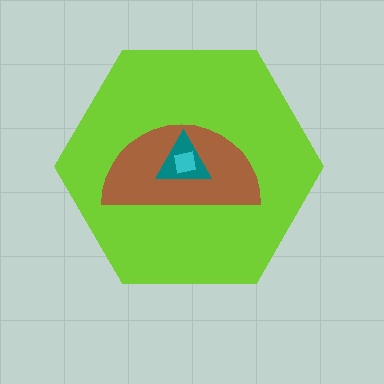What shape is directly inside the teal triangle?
The cyan square.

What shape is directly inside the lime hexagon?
The brown semicircle.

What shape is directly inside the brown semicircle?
The teal triangle.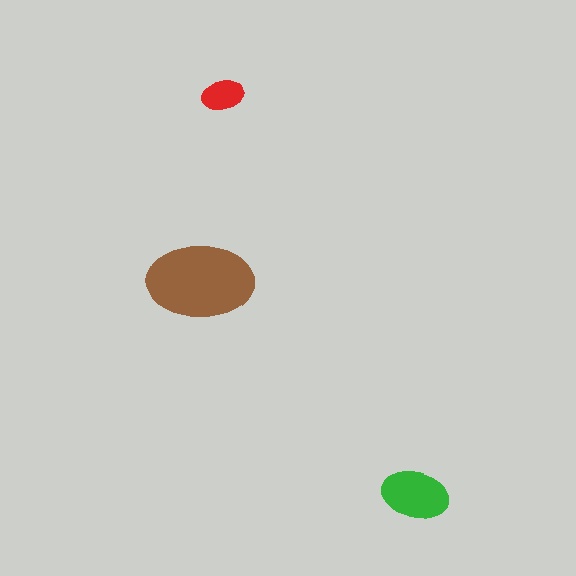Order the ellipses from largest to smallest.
the brown one, the green one, the red one.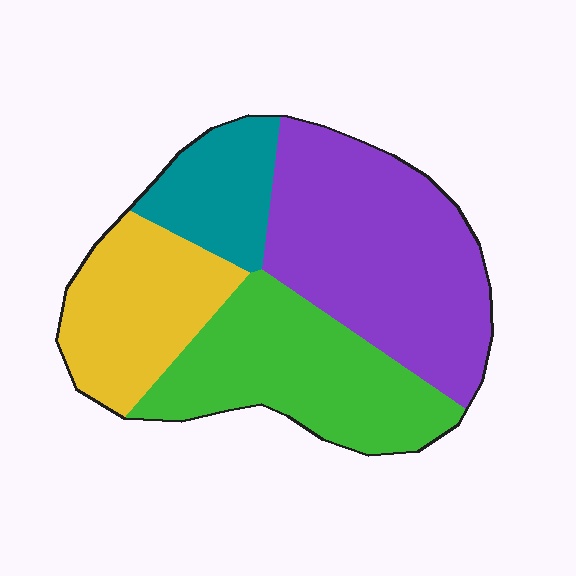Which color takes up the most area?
Purple, at roughly 40%.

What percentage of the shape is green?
Green takes up about one quarter (1/4) of the shape.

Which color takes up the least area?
Teal, at roughly 15%.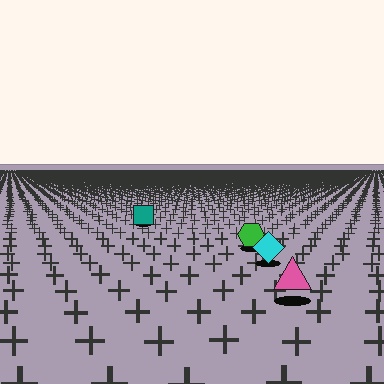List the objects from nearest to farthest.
From nearest to farthest: the pink triangle, the cyan diamond, the green hexagon, the teal square.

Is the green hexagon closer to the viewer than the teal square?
Yes. The green hexagon is closer — you can tell from the texture gradient: the ground texture is coarser near it.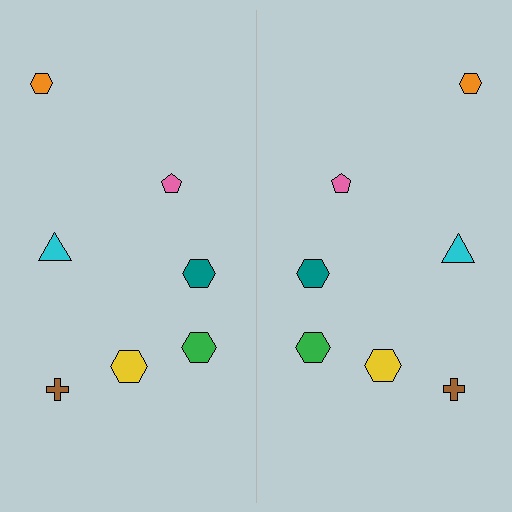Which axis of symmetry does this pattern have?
The pattern has a vertical axis of symmetry running through the center of the image.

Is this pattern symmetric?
Yes, this pattern has bilateral (reflection) symmetry.